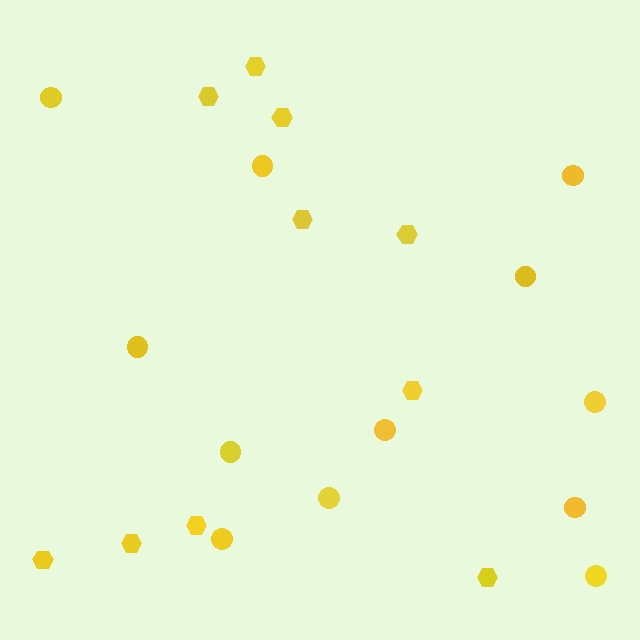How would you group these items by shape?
There are 2 groups: one group of circles (12) and one group of hexagons (10).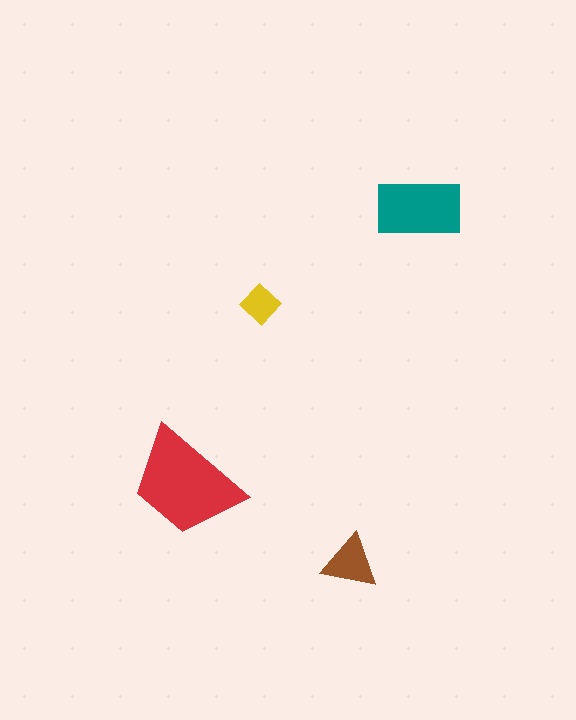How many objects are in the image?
There are 4 objects in the image.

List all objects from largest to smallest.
The red trapezoid, the teal rectangle, the brown triangle, the yellow diamond.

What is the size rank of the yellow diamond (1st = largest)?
4th.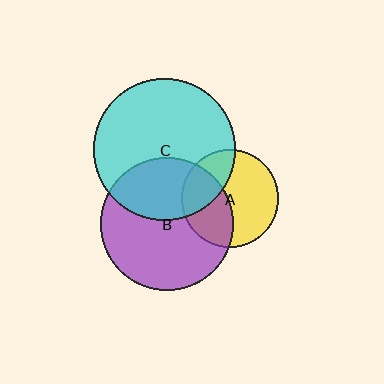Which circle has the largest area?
Circle C (cyan).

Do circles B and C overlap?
Yes.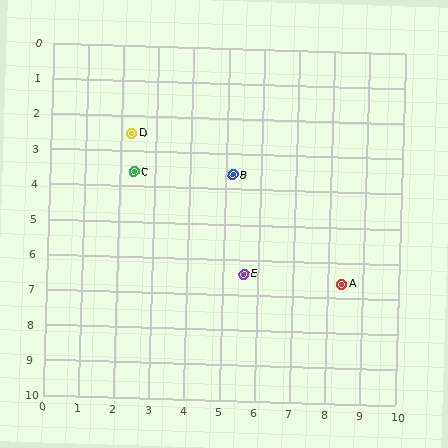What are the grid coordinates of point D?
Point D is at approximately (2.3, 2.5).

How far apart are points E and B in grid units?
Points E and B are about 2.8 grid units apart.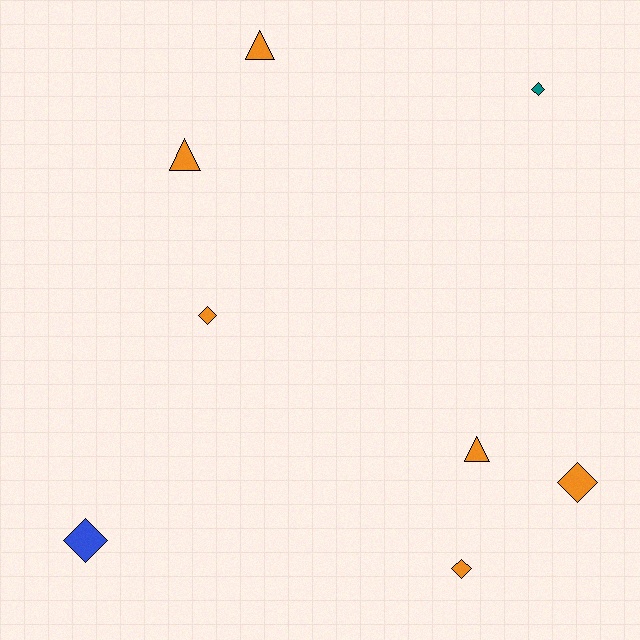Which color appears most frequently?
Orange, with 6 objects.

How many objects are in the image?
There are 8 objects.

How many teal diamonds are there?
There is 1 teal diamond.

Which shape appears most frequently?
Diamond, with 5 objects.